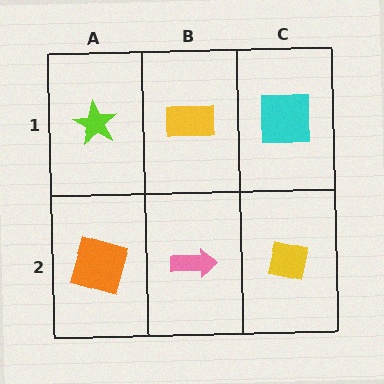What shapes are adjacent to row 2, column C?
A cyan square (row 1, column C), a pink arrow (row 2, column B).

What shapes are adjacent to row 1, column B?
A pink arrow (row 2, column B), a lime star (row 1, column A), a cyan square (row 1, column C).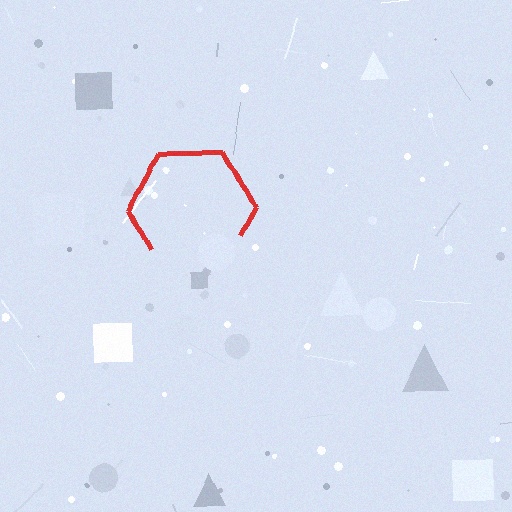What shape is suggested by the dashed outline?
The dashed outline suggests a hexagon.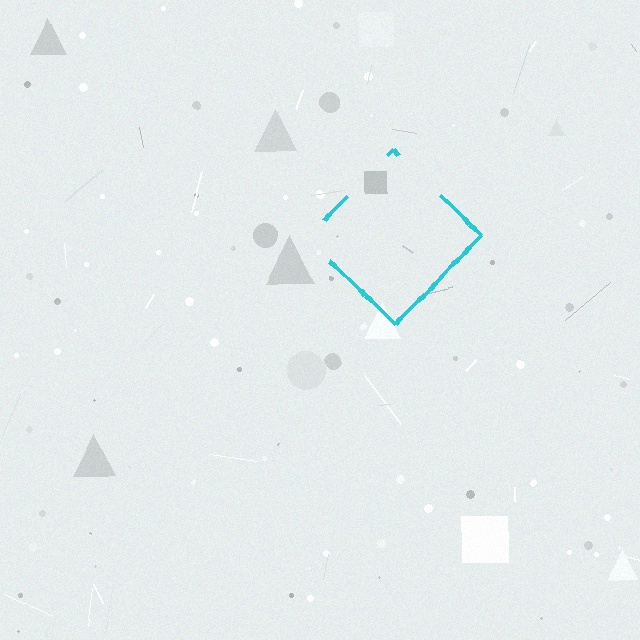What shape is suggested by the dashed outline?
The dashed outline suggests a diamond.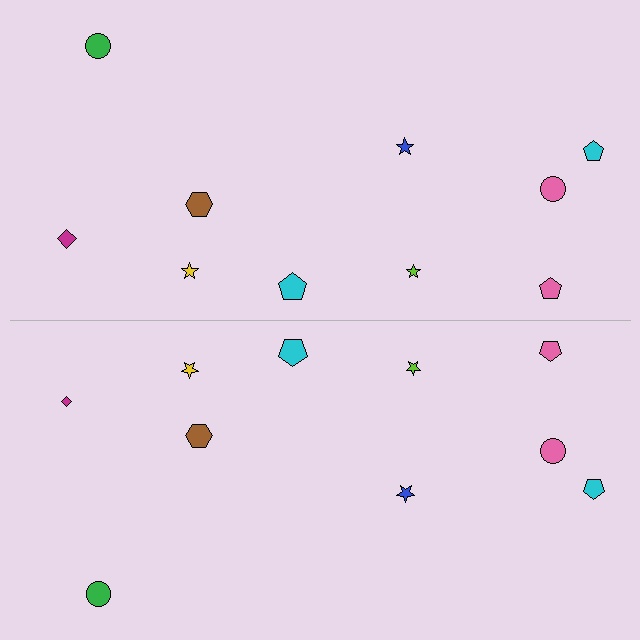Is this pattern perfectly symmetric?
No, the pattern is not perfectly symmetric. The magenta diamond on the bottom side has a different size than its mirror counterpart.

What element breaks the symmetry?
The magenta diamond on the bottom side has a different size than its mirror counterpart.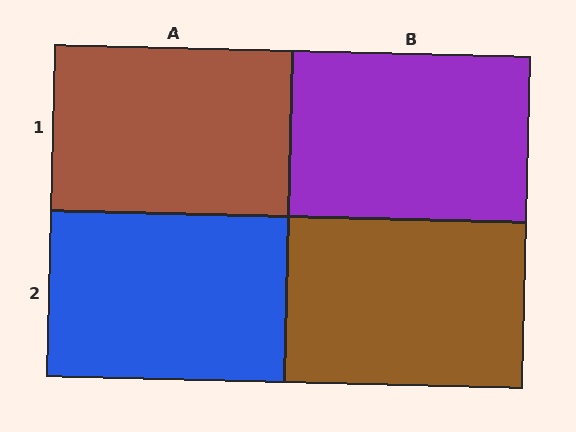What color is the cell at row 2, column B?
Brown.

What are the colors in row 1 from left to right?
Brown, purple.